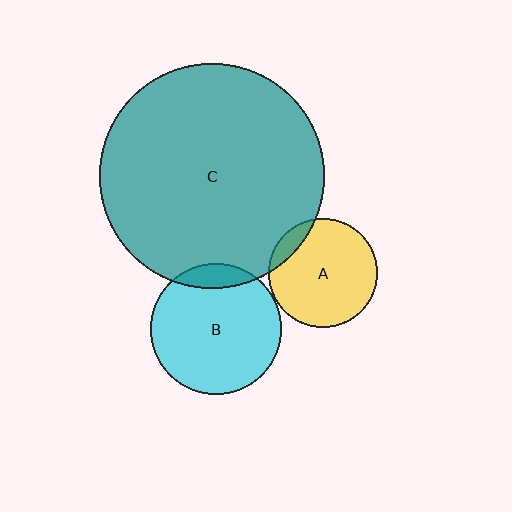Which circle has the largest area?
Circle C (teal).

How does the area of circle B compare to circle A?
Approximately 1.4 times.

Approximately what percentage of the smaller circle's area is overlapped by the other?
Approximately 10%.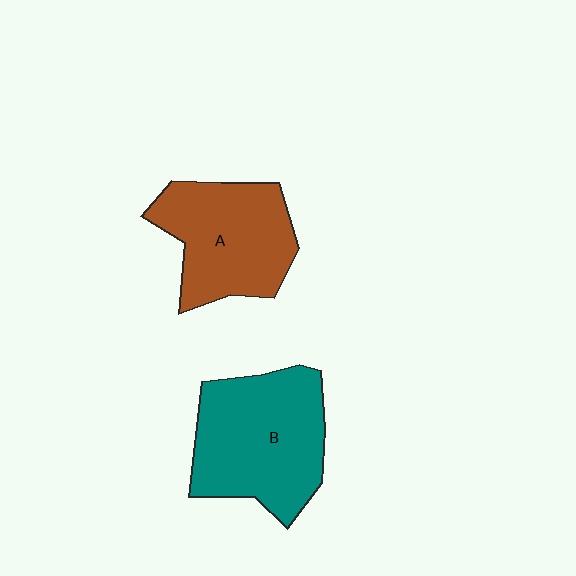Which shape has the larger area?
Shape B (teal).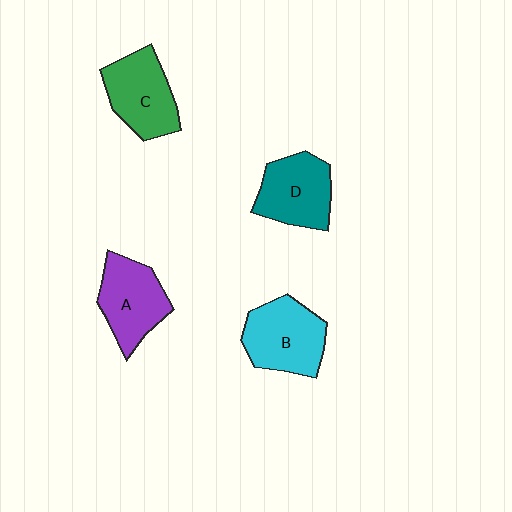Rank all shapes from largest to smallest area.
From largest to smallest: B (cyan), C (green), A (purple), D (teal).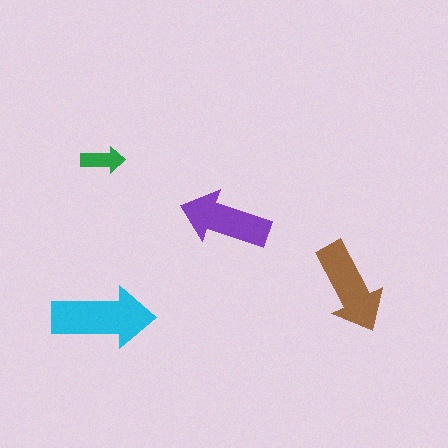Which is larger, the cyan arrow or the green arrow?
The cyan one.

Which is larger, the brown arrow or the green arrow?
The brown one.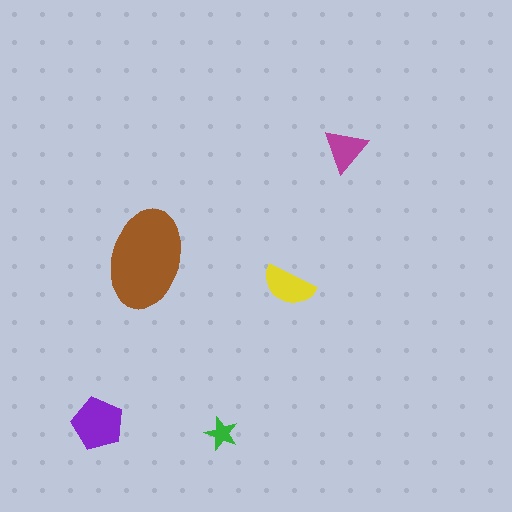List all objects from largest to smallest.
The brown ellipse, the purple pentagon, the yellow semicircle, the magenta triangle, the green star.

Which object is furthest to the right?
The magenta triangle is rightmost.